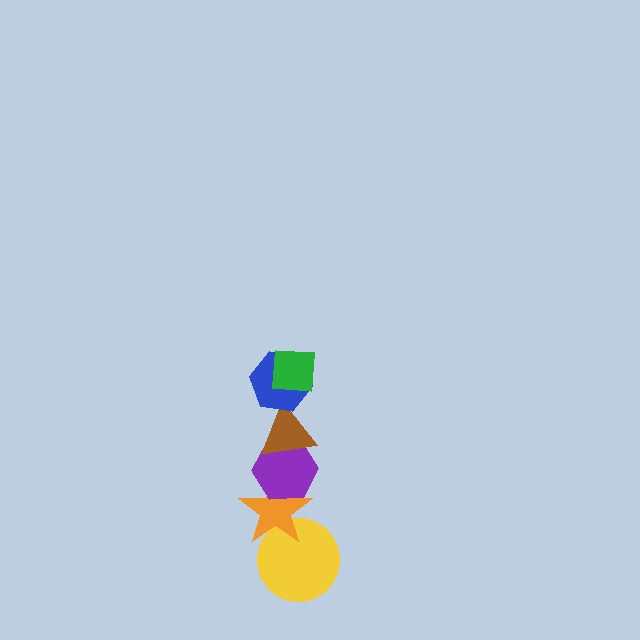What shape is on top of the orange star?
The purple hexagon is on top of the orange star.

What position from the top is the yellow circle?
The yellow circle is 6th from the top.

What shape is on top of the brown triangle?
The blue hexagon is on top of the brown triangle.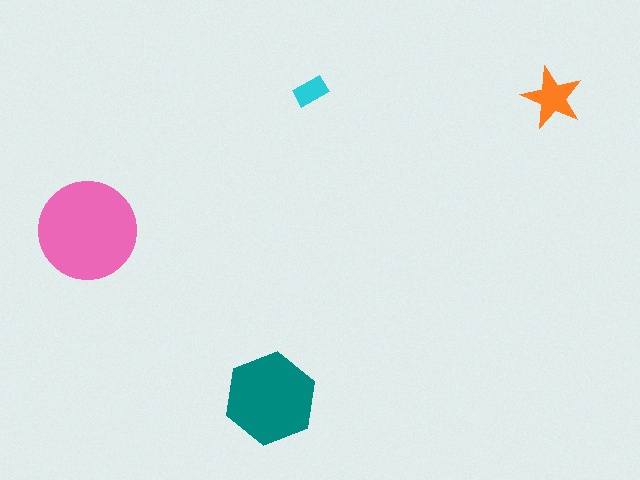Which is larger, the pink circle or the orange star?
The pink circle.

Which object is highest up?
The cyan rectangle is topmost.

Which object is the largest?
The pink circle.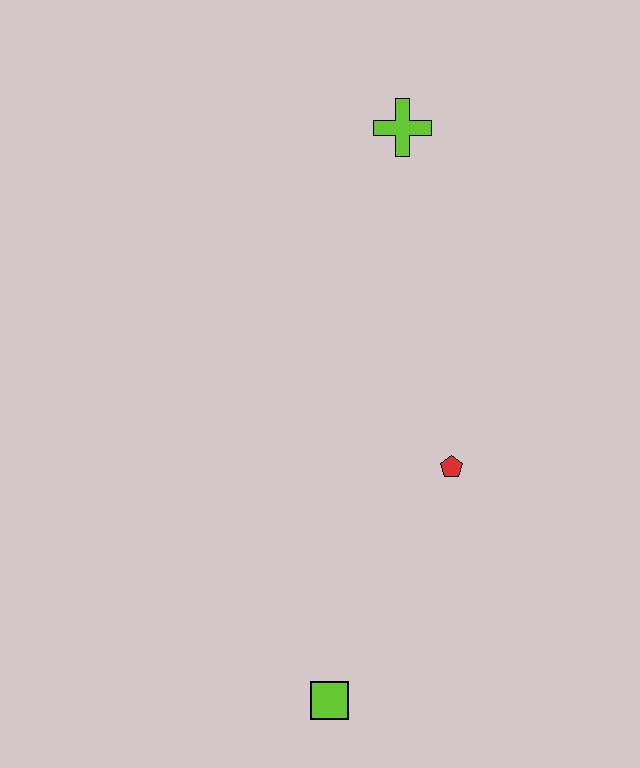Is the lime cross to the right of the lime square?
Yes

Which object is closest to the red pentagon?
The lime square is closest to the red pentagon.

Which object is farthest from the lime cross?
The lime square is farthest from the lime cross.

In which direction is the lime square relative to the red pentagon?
The lime square is below the red pentagon.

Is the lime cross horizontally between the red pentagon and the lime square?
Yes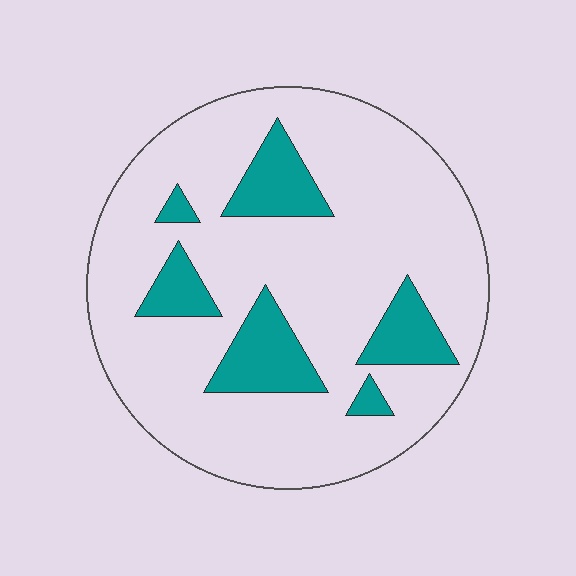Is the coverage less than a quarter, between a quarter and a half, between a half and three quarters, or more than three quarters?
Less than a quarter.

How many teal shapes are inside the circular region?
6.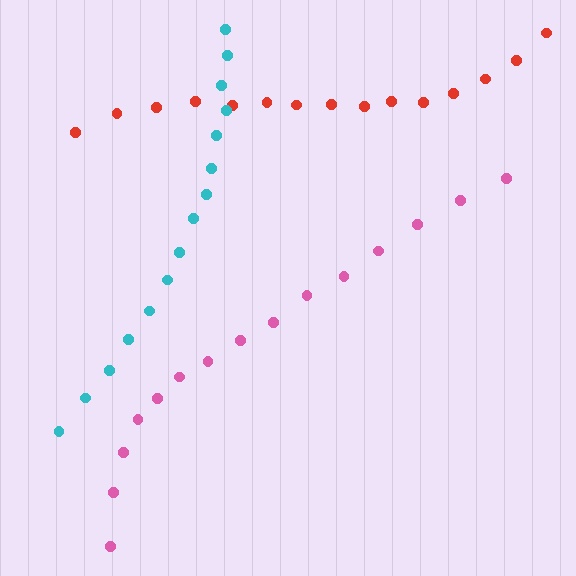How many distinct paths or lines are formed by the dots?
There are 3 distinct paths.